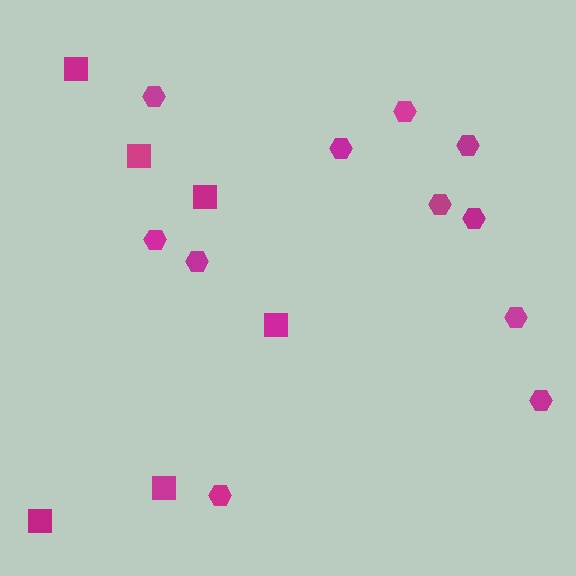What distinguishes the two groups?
There are 2 groups: one group of squares (6) and one group of hexagons (11).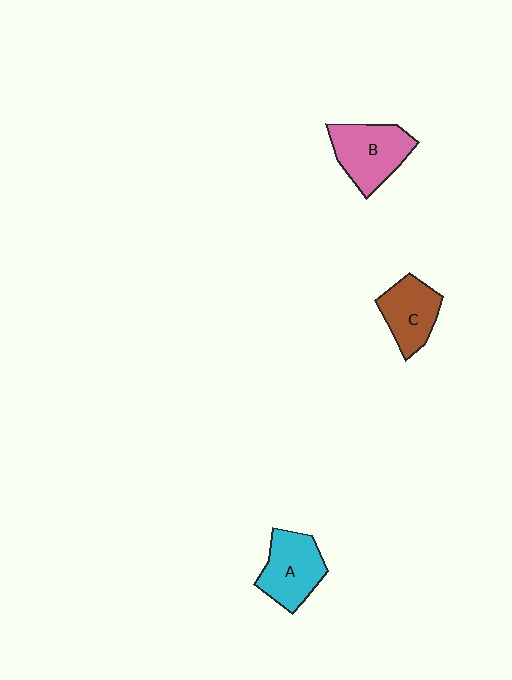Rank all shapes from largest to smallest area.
From largest to smallest: B (pink), A (cyan), C (brown).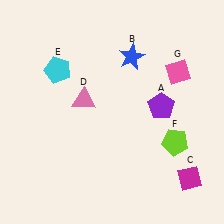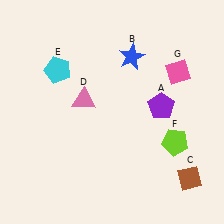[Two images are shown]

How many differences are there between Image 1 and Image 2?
There is 1 difference between the two images.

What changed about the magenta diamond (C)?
In Image 1, C is magenta. In Image 2, it changed to brown.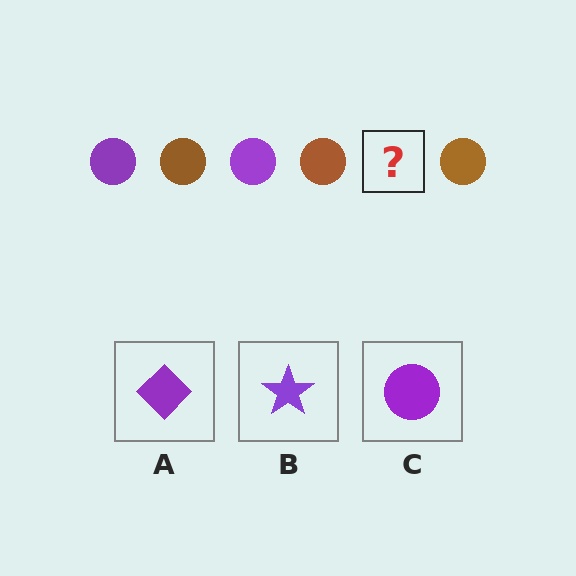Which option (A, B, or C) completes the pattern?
C.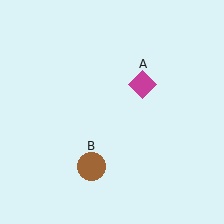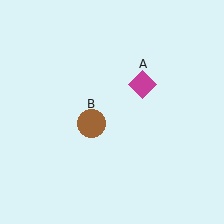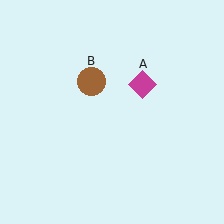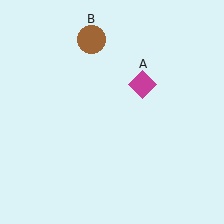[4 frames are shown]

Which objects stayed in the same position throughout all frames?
Magenta diamond (object A) remained stationary.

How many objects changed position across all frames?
1 object changed position: brown circle (object B).